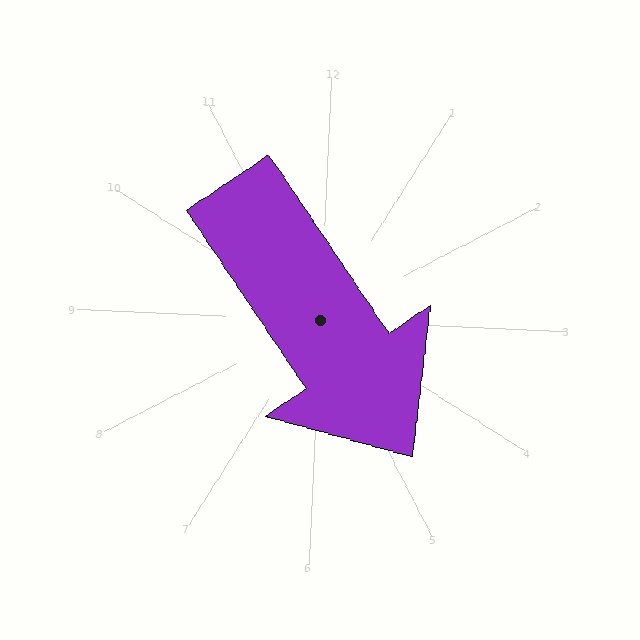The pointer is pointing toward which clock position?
Roughly 5 o'clock.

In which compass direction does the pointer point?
Southeast.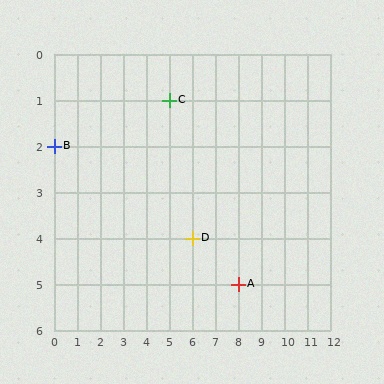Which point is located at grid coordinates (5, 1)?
Point C is at (5, 1).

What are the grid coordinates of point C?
Point C is at grid coordinates (5, 1).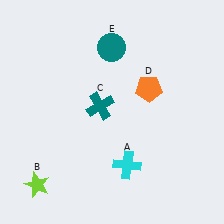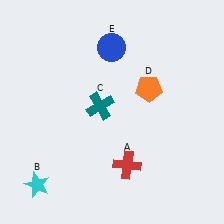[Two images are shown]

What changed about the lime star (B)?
In Image 1, B is lime. In Image 2, it changed to cyan.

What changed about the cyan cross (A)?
In Image 1, A is cyan. In Image 2, it changed to red.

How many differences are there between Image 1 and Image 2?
There are 3 differences between the two images.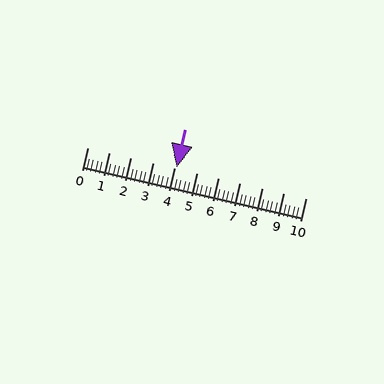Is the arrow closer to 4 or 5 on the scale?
The arrow is closer to 4.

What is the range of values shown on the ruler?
The ruler shows values from 0 to 10.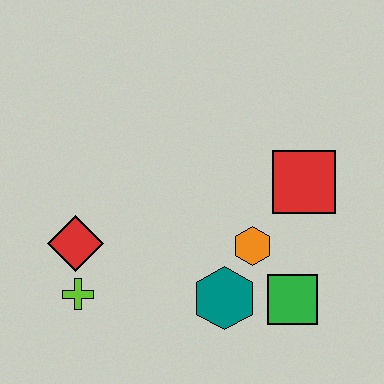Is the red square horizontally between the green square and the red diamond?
No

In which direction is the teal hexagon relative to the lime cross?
The teal hexagon is to the right of the lime cross.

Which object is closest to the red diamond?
The lime cross is closest to the red diamond.